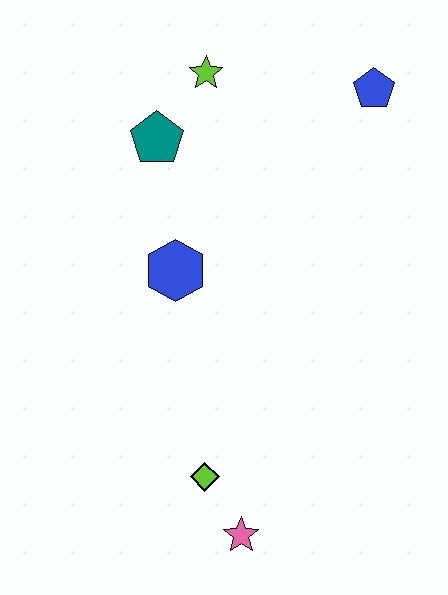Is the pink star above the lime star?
No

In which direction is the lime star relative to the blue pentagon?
The lime star is to the left of the blue pentagon.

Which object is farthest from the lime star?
The pink star is farthest from the lime star.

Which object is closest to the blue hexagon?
The teal pentagon is closest to the blue hexagon.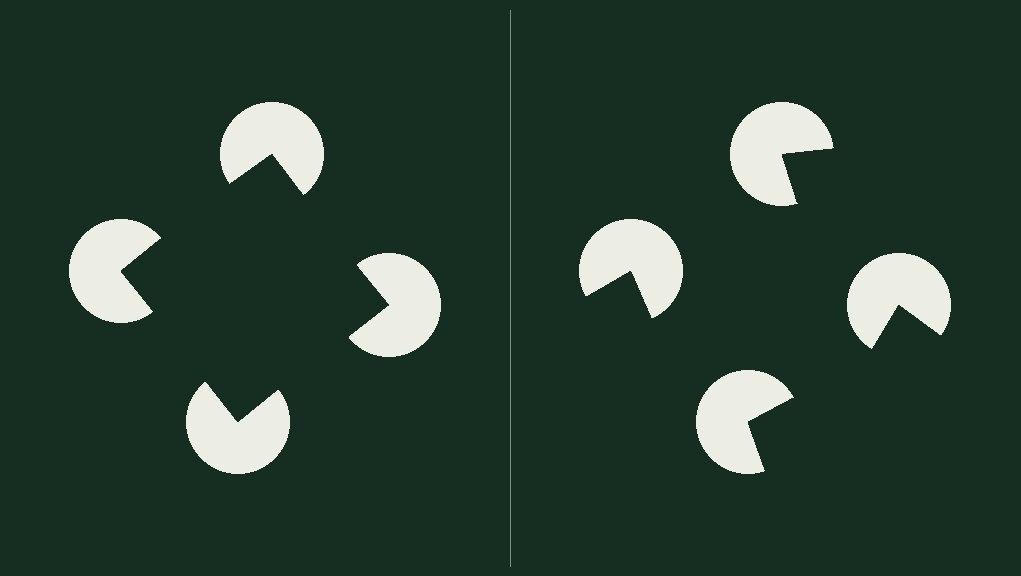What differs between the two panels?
The pac-man discs are positioned identically on both sides; only the wedge orientations differ. On the left they align to a square; on the right they are misaligned.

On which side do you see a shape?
An illusory square appears on the left side. On the right side the wedge cuts are rotated, so no coherent shape forms.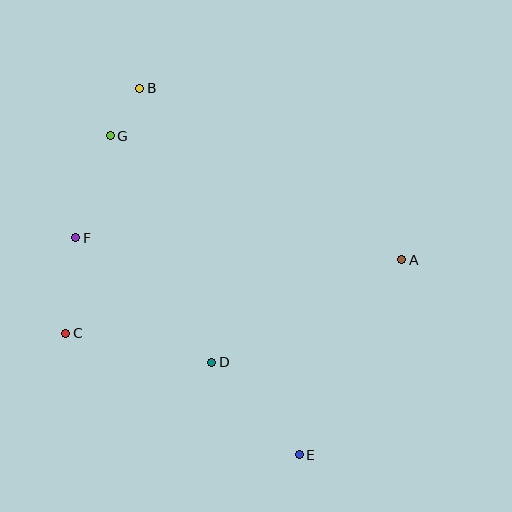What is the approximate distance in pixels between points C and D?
The distance between C and D is approximately 149 pixels.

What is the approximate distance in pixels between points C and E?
The distance between C and E is approximately 263 pixels.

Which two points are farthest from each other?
Points B and E are farthest from each other.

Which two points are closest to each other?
Points B and G are closest to each other.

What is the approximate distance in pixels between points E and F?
The distance between E and F is approximately 311 pixels.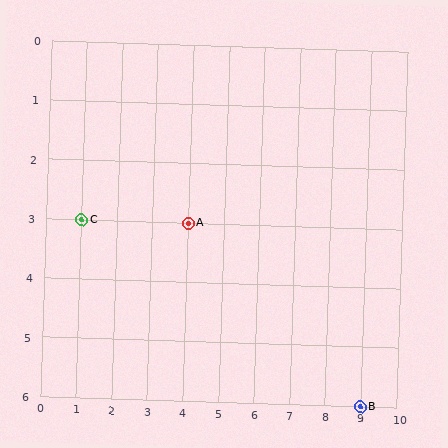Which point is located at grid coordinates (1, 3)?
Point C is at (1, 3).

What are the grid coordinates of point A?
Point A is at grid coordinates (4, 3).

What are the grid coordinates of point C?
Point C is at grid coordinates (1, 3).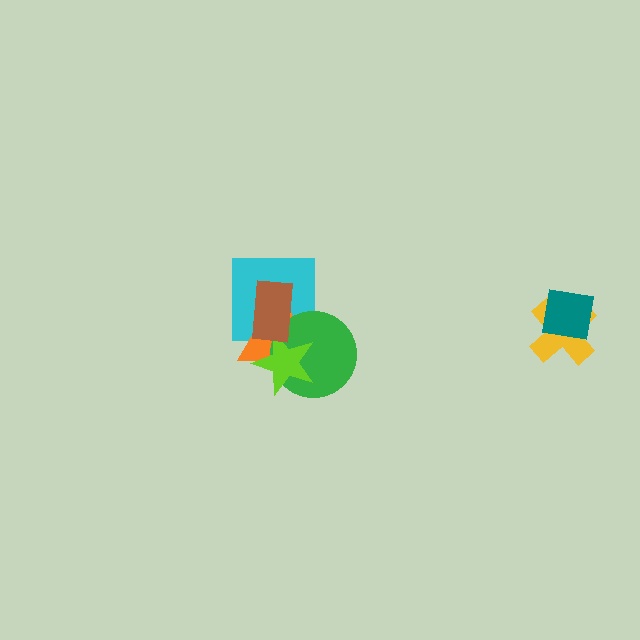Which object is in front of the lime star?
The brown rectangle is in front of the lime star.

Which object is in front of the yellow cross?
The teal square is in front of the yellow cross.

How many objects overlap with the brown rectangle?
4 objects overlap with the brown rectangle.